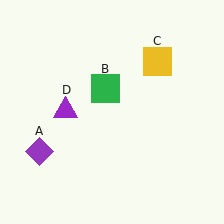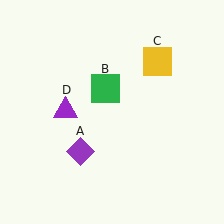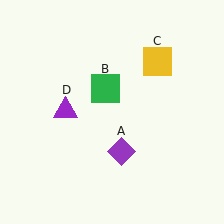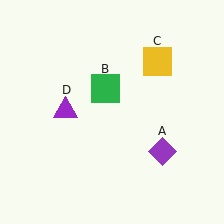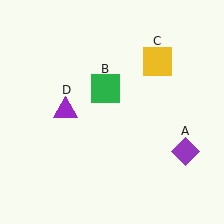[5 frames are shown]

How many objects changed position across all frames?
1 object changed position: purple diamond (object A).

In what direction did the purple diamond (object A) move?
The purple diamond (object A) moved right.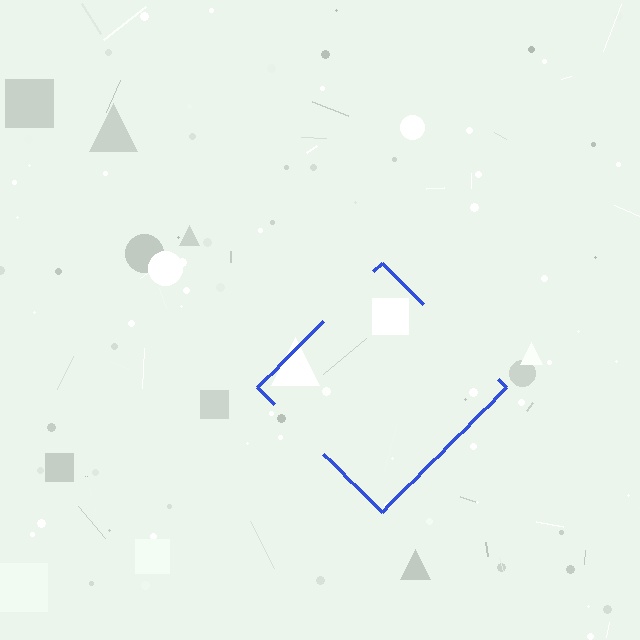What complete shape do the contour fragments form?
The contour fragments form a diamond.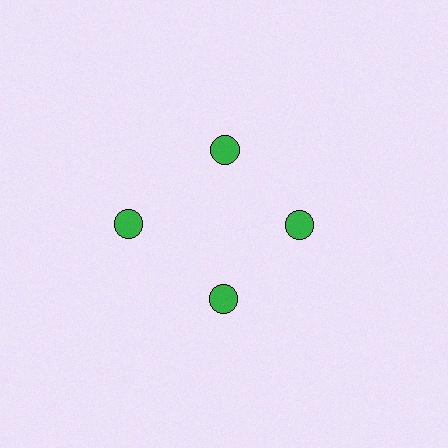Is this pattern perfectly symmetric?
No. The 4 green circles are arranged in a ring, but one element near the 9 o'clock position is pushed outward from the center, breaking the 4-fold rotational symmetry.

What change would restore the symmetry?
The symmetry would be restored by moving it inward, back onto the ring so that all 4 circles sit at equal angles and equal distance from the center.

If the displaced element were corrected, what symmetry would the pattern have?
It would have 4-fold rotational symmetry — the pattern would map onto itself every 90 degrees.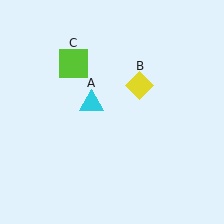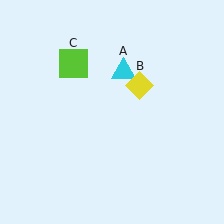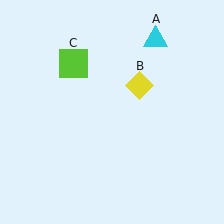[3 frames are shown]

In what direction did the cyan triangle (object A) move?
The cyan triangle (object A) moved up and to the right.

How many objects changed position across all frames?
1 object changed position: cyan triangle (object A).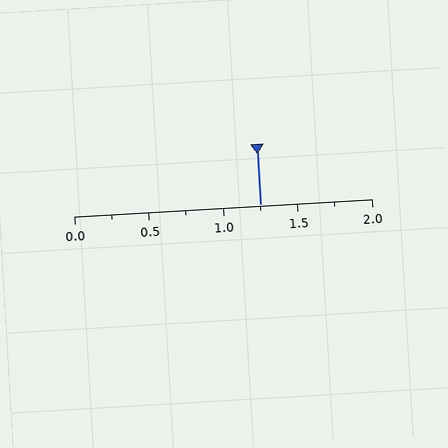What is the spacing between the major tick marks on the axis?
The major ticks are spaced 0.5 apart.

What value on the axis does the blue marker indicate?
The marker indicates approximately 1.25.